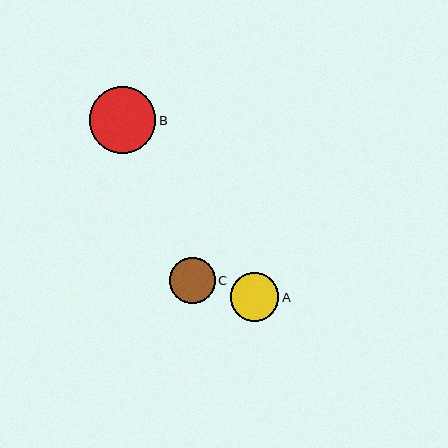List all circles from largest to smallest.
From largest to smallest: B, A, C.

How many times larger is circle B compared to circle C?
Circle B is approximately 1.4 times the size of circle C.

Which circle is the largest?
Circle B is the largest with a size of approximately 66 pixels.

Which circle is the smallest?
Circle C is the smallest with a size of approximately 46 pixels.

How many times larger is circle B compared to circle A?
Circle B is approximately 1.4 times the size of circle A.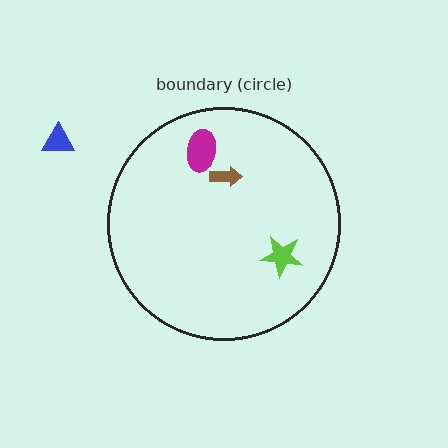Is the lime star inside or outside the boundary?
Inside.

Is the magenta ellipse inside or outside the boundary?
Inside.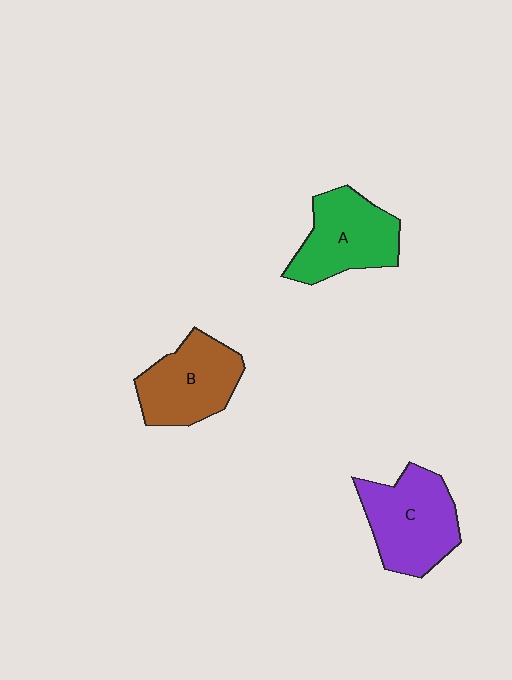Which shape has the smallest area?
Shape B (brown).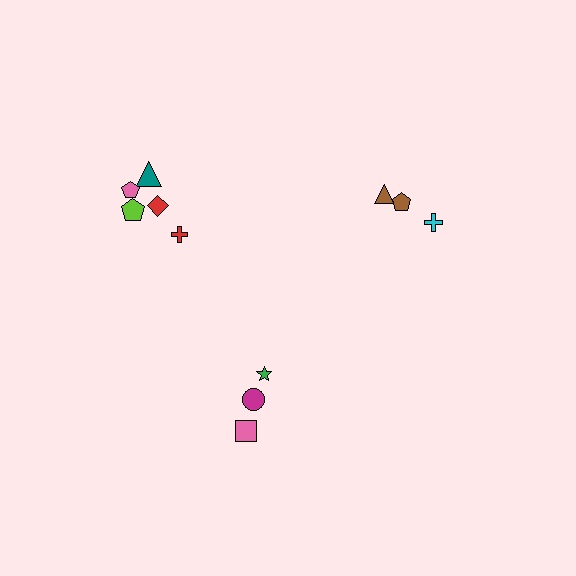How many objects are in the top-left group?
There are 5 objects.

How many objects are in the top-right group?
There are 3 objects.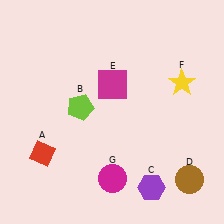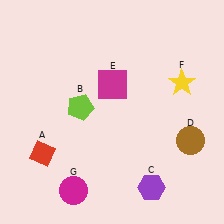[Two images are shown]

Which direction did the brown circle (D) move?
The brown circle (D) moved up.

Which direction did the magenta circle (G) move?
The magenta circle (G) moved left.